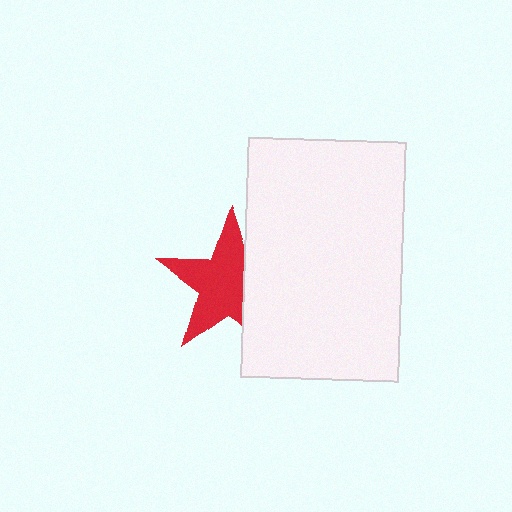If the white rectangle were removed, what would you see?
You would see the complete red star.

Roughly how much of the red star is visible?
Most of it is visible (roughly 67%).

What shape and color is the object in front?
The object in front is a white rectangle.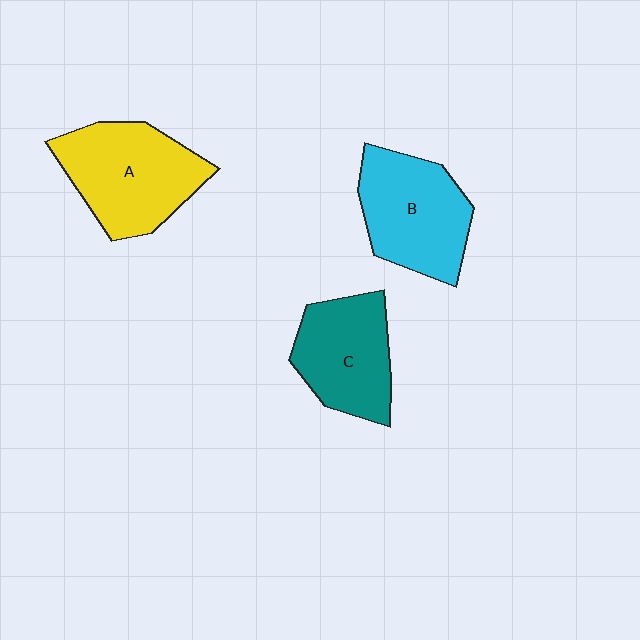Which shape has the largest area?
Shape A (yellow).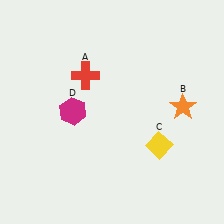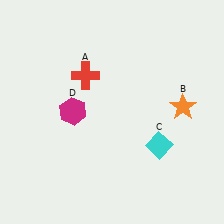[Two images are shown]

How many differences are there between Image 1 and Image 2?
There is 1 difference between the two images.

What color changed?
The diamond (C) changed from yellow in Image 1 to cyan in Image 2.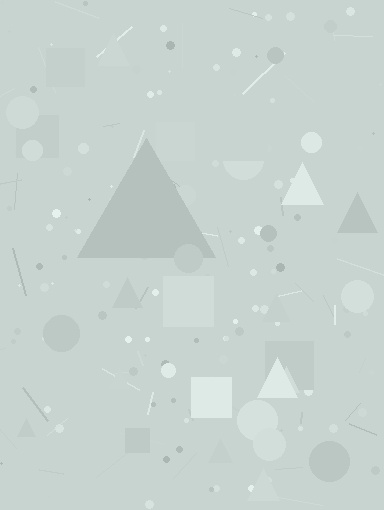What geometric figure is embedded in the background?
A triangle is embedded in the background.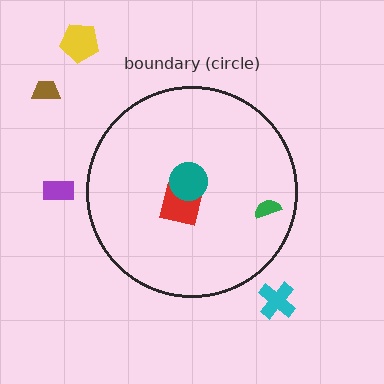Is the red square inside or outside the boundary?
Inside.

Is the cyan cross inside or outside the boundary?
Outside.